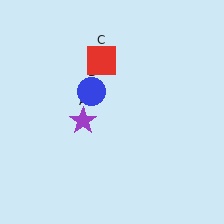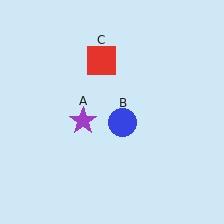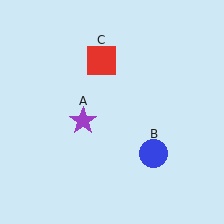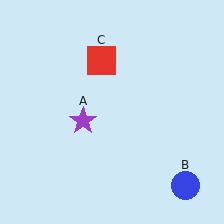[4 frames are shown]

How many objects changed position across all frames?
1 object changed position: blue circle (object B).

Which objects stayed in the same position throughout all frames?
Purple star (object A) and red square (object C) remained stationary.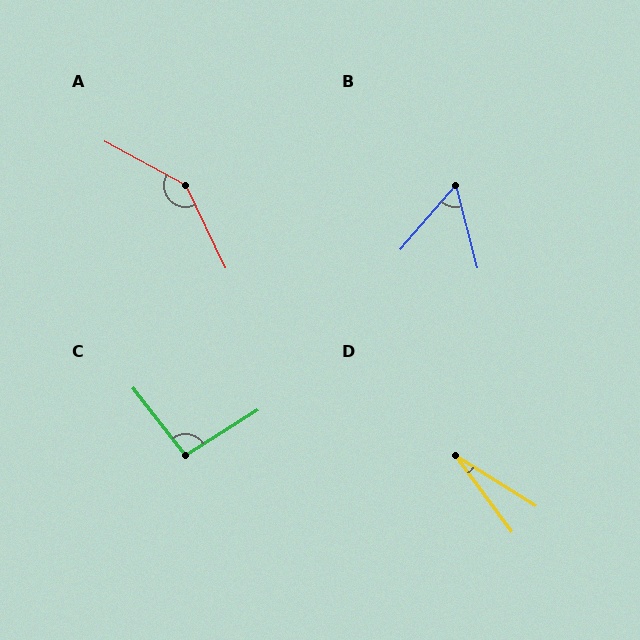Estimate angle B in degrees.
Approximately 55 degrees.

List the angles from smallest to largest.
D (21°), B (55°), C (95°), A (144°).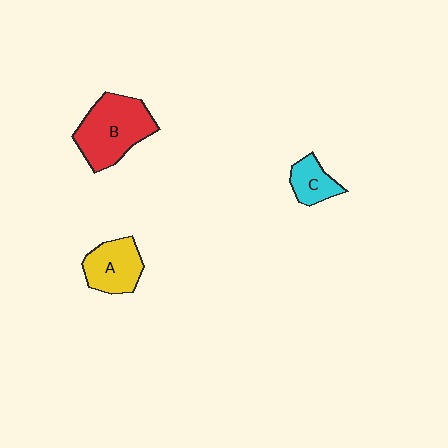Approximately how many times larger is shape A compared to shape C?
Approximately 1.6 times.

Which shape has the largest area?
Shape B (red).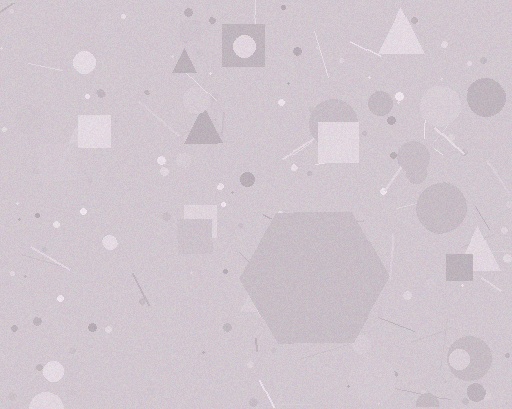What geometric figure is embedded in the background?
A hexagon is embedded in the background.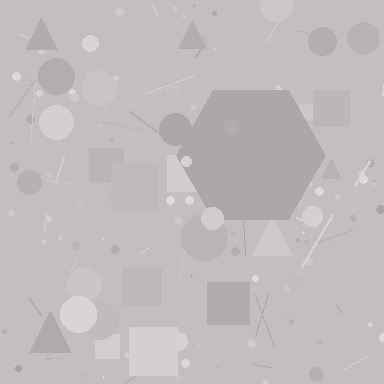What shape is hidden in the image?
A hexagon is hidden in the image.